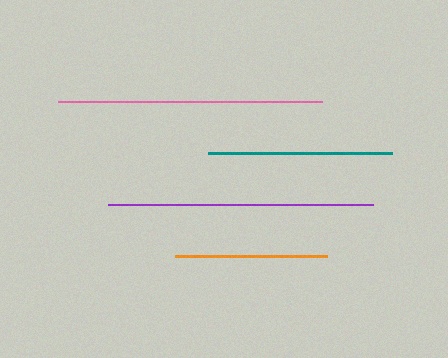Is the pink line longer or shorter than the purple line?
The purple line is longer than the pink line.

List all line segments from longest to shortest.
From longest to shortest: purple, pink, teal, orange.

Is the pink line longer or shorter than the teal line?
The pink line is longer than the teal line.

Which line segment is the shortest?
The orange line is the shortest at approximately 152 pixels.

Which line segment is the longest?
The purple line is the longest at approximately 265 pixels.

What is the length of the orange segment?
The orange segment is approximately 152 pixels long.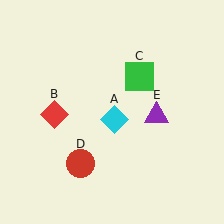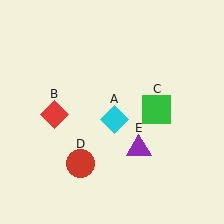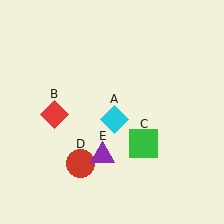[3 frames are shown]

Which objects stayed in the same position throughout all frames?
Cyan diamond (object A) and red diamond (object B) and red circle (object D) remained stationary.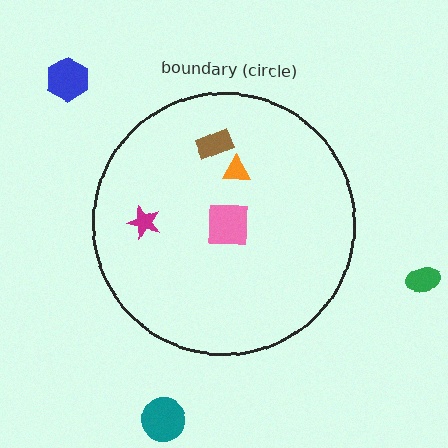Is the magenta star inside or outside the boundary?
Inside.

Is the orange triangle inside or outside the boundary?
Inside.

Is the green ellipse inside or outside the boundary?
Outside.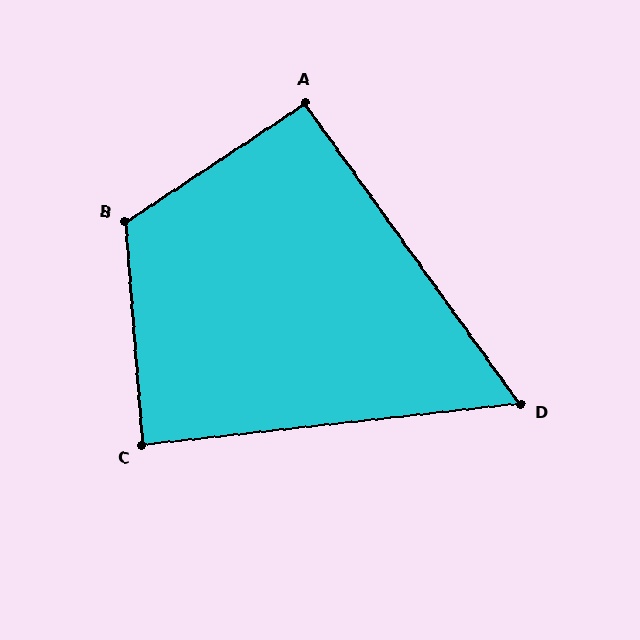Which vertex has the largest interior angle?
B, at approximately 119 degrees.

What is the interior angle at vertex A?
Approximately 92 degrees (approximately right).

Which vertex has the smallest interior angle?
D, at approximately 61 degrees.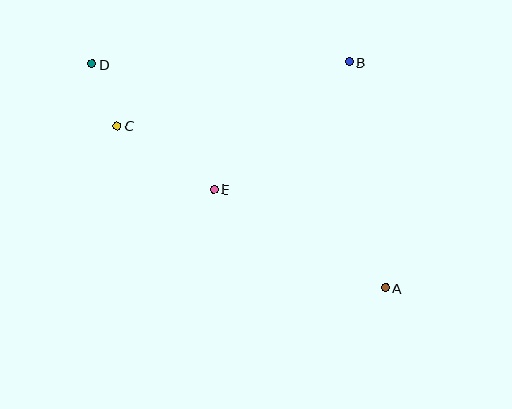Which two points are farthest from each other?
Points A and D are farthest from each other.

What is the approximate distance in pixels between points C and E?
The distance between C and E is approximately 116 pixels.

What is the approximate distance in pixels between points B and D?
The distance between B and D is approximately 257 pixels.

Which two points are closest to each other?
Points C and D are closest to each other.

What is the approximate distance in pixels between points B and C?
The distance between B and C is approximately 240 pixels.